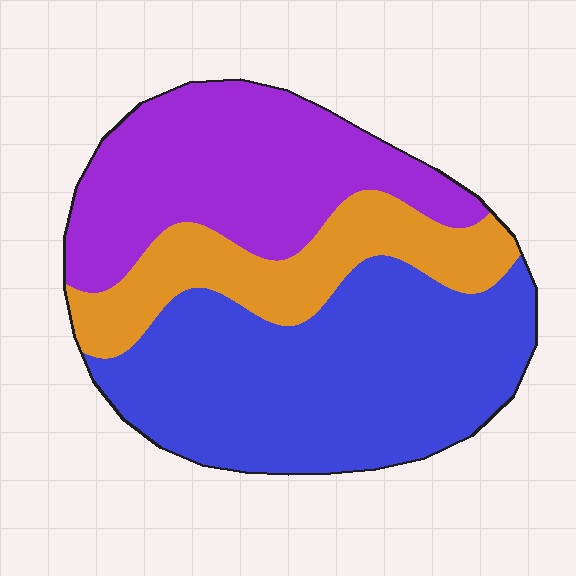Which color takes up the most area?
Blue, at roughly 45%.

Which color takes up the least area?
Orange, at roughly 20%.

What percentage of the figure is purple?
Purple covers 33% of the figure.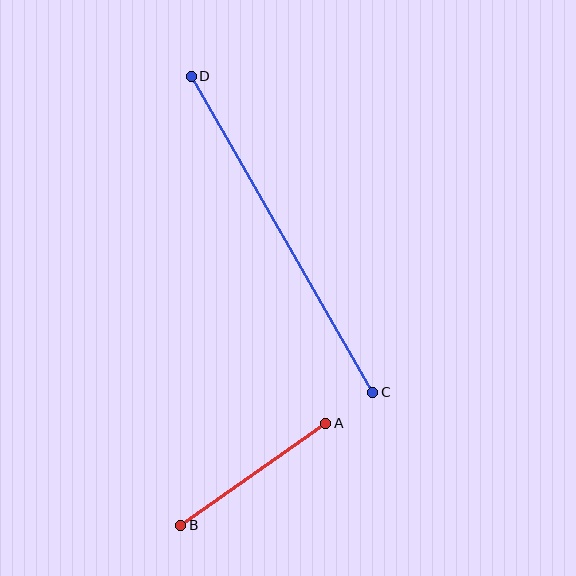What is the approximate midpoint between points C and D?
The midpoint is at approximately (282, 234) pixels.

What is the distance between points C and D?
The distance is approximately 364 pixels.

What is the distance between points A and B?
The distance is approximately 177 pixels.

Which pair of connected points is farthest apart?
Points C and D are farthest apart.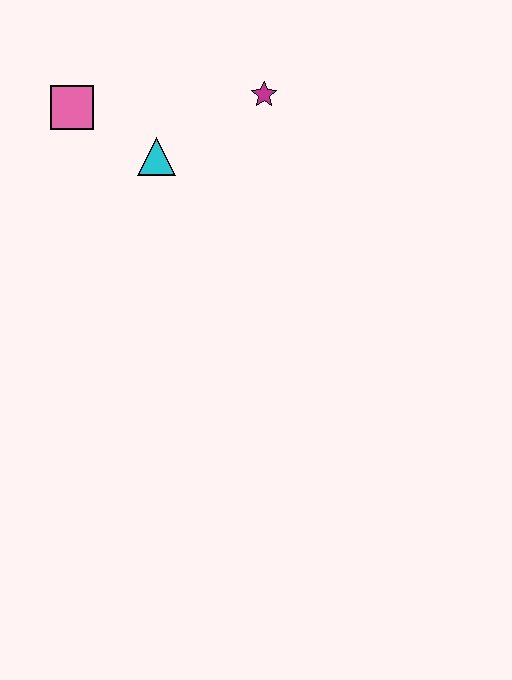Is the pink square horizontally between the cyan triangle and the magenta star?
No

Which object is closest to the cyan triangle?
The pink square is closest to the cyan triangle.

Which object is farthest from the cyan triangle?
The magenta star is farthest from the cyan triangle.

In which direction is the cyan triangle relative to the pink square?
The cyan triangle is to the right of the pink square.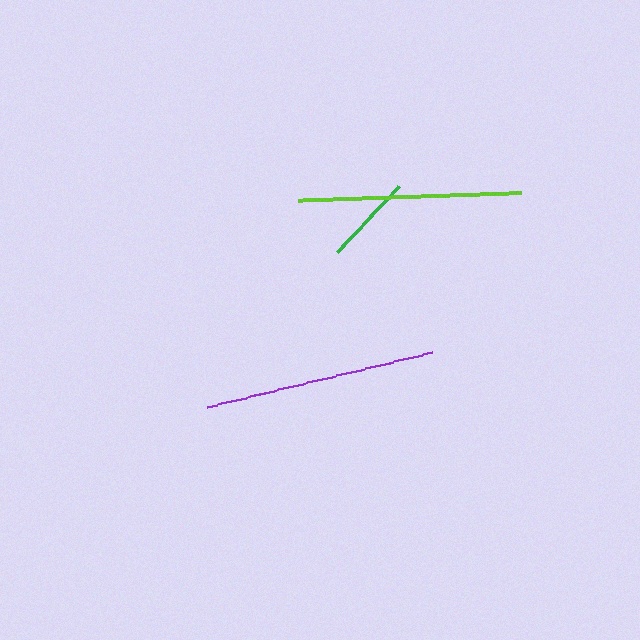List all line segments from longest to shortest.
From longest to shortest: purple, lime, green.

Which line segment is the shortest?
The green line is the shortest at approximately 90 pixels.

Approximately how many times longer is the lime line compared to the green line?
The lime line is approximately 2.5 times the length of the green line.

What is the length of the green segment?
The green segment is approximately 90 pixels long.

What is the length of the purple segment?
The purple segment is approximately 232 pixels long.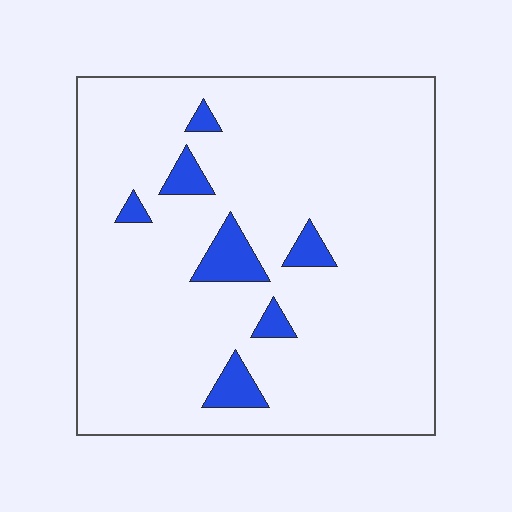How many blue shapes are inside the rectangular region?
7.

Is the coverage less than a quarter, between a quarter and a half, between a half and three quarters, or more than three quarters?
Less than a quarter.